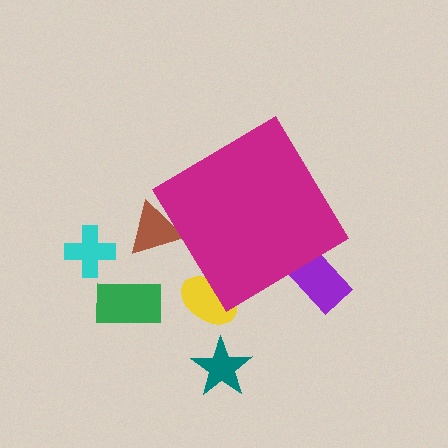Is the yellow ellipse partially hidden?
Yes, the yellow ellipse is partially hidden behind the magenta diamond.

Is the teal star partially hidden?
No, the teal star is fully visible.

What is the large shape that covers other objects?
A magenta diamond.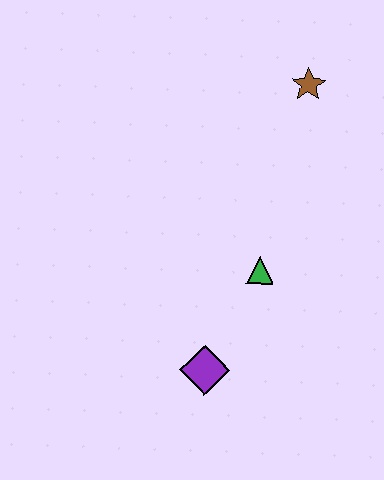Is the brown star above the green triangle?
Yes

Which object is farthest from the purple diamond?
The brown star is farthest from the purple diamond.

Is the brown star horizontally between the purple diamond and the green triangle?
No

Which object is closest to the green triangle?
The purple diamond is closest to the green triangle.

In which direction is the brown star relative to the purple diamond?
The brown star is above the purple diamond.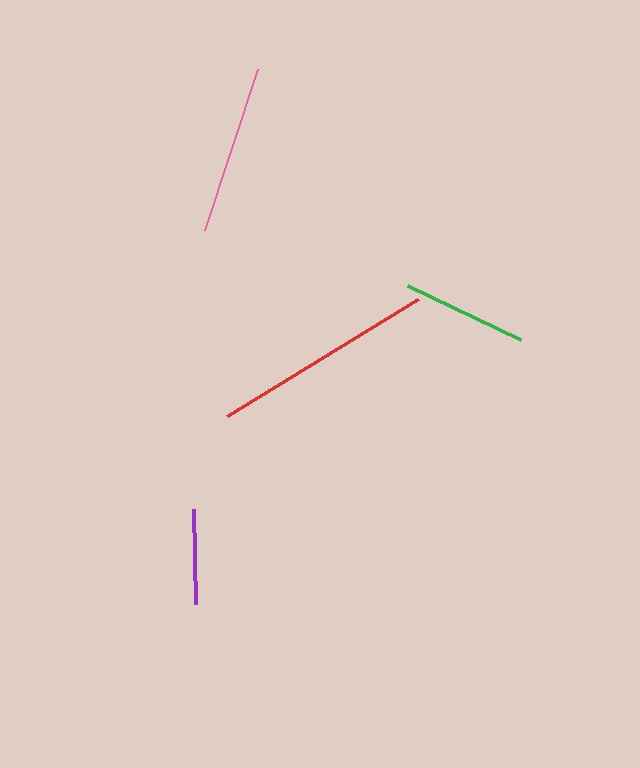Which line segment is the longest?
The red line is the longest at approximately 224 pixels.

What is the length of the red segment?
The red segment is approximately 224 pixels long.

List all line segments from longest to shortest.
From longest to shortest: red, pink, green, purple.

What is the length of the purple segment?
The purple segment is approximately 94 pixels long.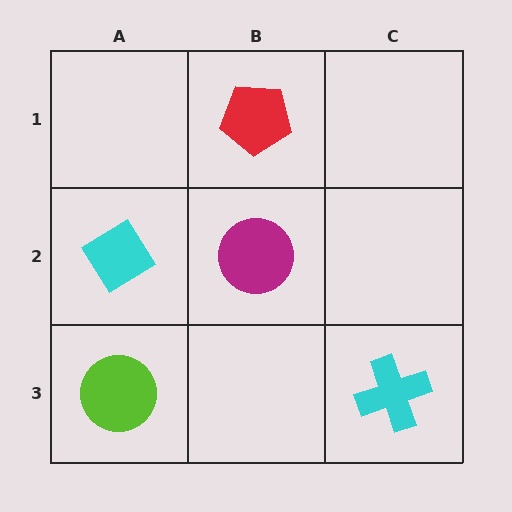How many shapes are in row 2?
2 shapes.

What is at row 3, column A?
A lime circle.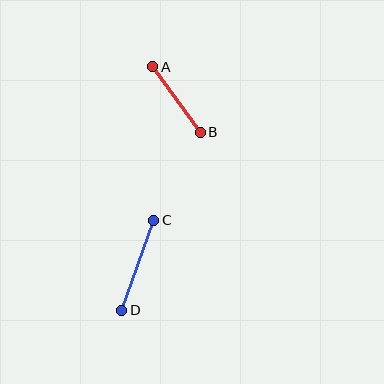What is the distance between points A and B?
The distance is approximately 81 pixels.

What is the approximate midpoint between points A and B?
The midpoint is at approximately (176, 100) pixels.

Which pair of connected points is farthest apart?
Points C and D are farthest apart.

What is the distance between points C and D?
The distance is approximately 95 pixels.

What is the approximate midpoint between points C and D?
The midpoint is at approximately (138, 265) pixels.